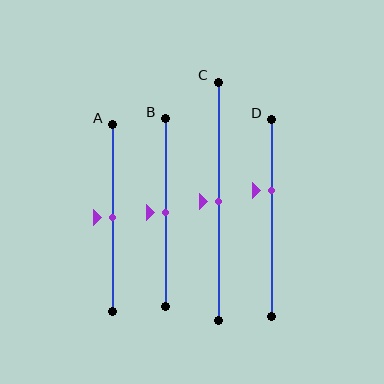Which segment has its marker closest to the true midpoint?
Segment A has its marker closest to the true midpoint.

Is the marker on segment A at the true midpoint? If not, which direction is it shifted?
Yes, the marker on segment A is at the true midpoint.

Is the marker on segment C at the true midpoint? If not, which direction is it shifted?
Yes, the marker on segment C is at the true midpoint.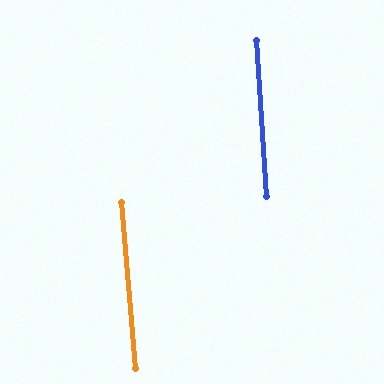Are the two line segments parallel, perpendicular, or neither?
Parallel — their directions differ by only 1.0°.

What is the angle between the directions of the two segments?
Approximately 1 degree.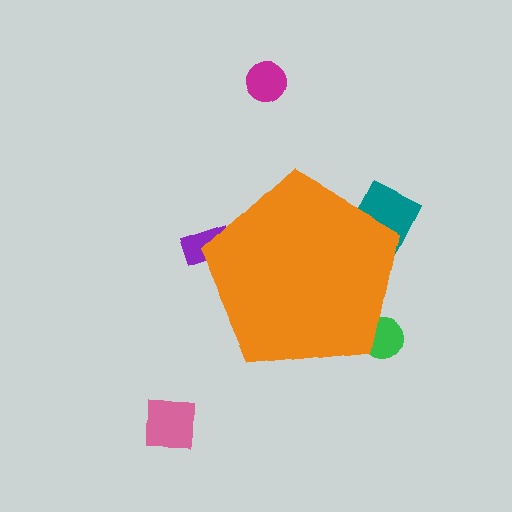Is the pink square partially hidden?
No, the pink square is fully visible.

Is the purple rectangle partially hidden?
Yes, the purple rectangle is partially hidden behind the orange pentagon.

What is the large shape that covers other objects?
An orange pentagon.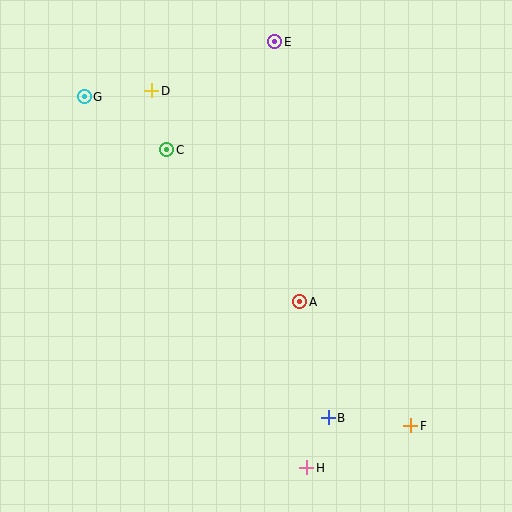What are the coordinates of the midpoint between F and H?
The midpoint between F and H is at (359, 447).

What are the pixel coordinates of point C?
Point C is at (167, 150).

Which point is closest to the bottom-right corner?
Point F is closest to the bottom-right corner.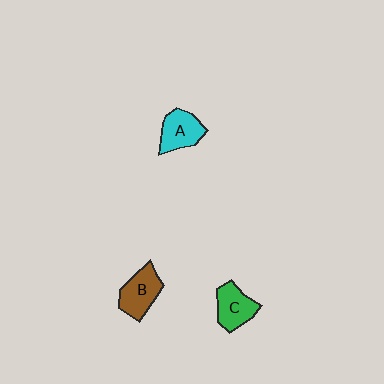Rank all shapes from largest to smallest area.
From largest to smallest: B (brown), C (green), A (cyan).